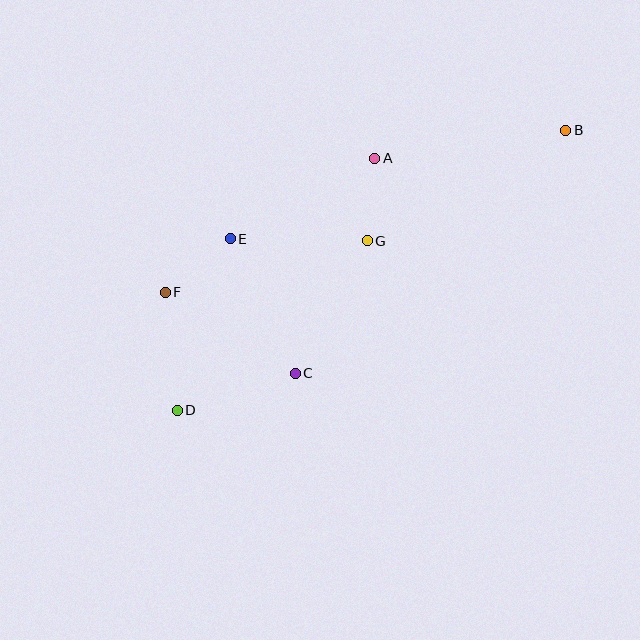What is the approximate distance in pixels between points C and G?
The distance between C and G is approximately 151 pixels.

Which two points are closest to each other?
Points A and G are closest to each other.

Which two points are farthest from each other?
Points B and D are farthest from each other.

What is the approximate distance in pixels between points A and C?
The distance between A and C is approximately 229 pixels.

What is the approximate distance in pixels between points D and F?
The distance between D and F is approximately 119 pixels.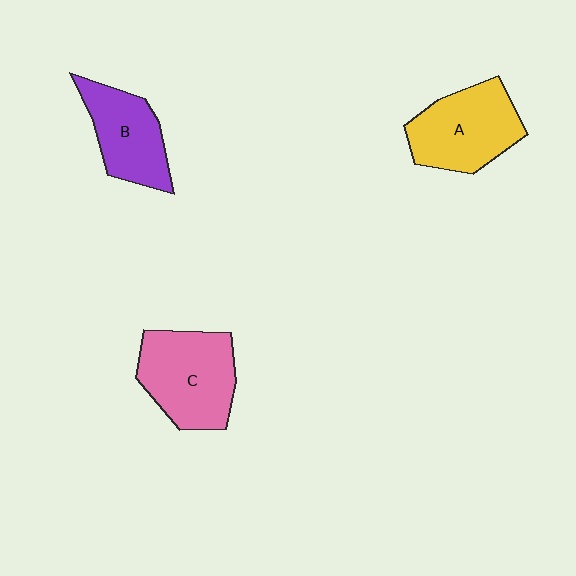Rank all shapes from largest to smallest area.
From largest to smallest: C (pink), A (yellow), B (purple).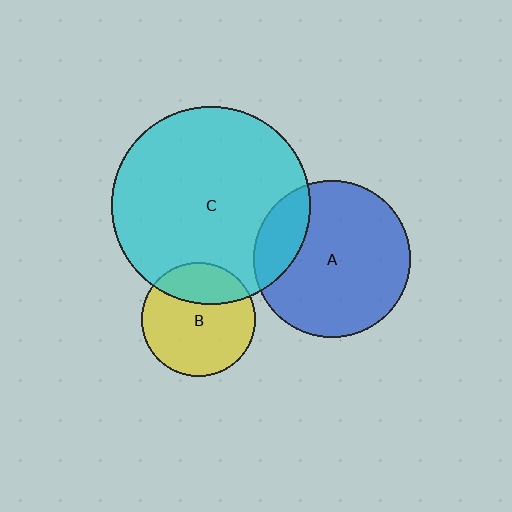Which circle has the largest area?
Circle C (cyan).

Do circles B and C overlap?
Yes.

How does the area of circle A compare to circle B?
Approximately 1.9 times.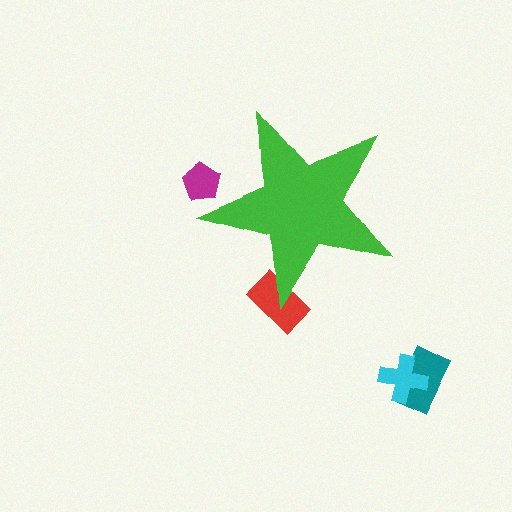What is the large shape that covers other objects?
A green star.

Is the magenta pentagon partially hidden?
Yes, the magenta pentagon is partially hidden behind the green star.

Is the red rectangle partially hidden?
Yes, the red rectangle is partially hidden behind the green star.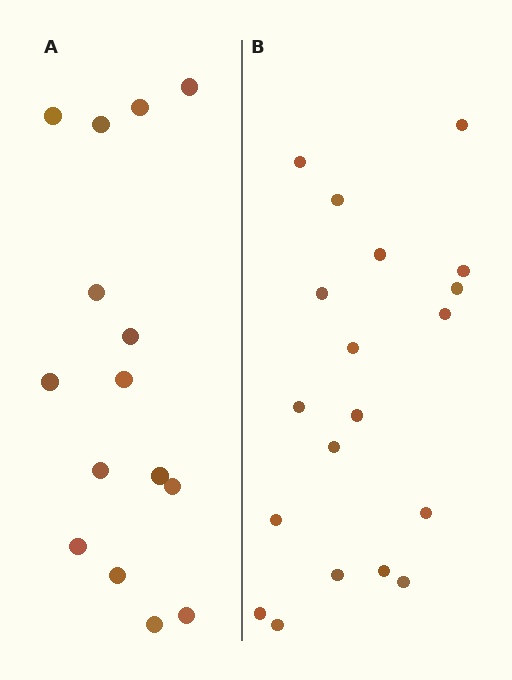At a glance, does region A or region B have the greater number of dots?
Region B (the right region) has more dots.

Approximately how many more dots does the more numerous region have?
Region B has about 4 more dots than region A.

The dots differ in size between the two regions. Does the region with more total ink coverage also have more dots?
No. Region A has more total ink coverage because its dots are larger, but region B actually contains more individual dots. Total area can be misleading — the number of items is what matters here.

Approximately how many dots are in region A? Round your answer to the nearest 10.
About 20 dots. (The exact count is 15, which rounds to 20.)